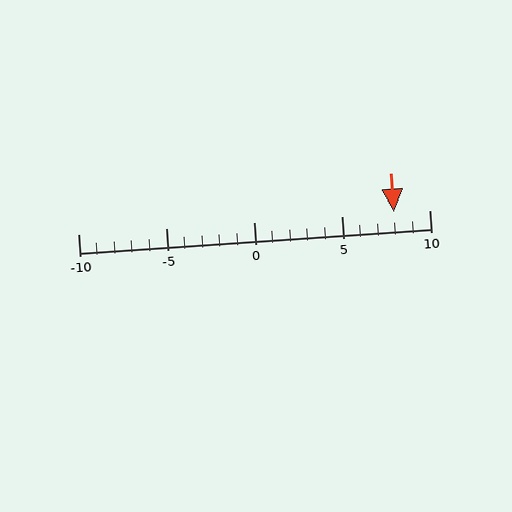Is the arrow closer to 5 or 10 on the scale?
The arrow is closer to 10.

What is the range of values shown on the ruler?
The ruler shows values from -10 to 10.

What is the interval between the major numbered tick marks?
The major tick marks are spaced 5 units apart.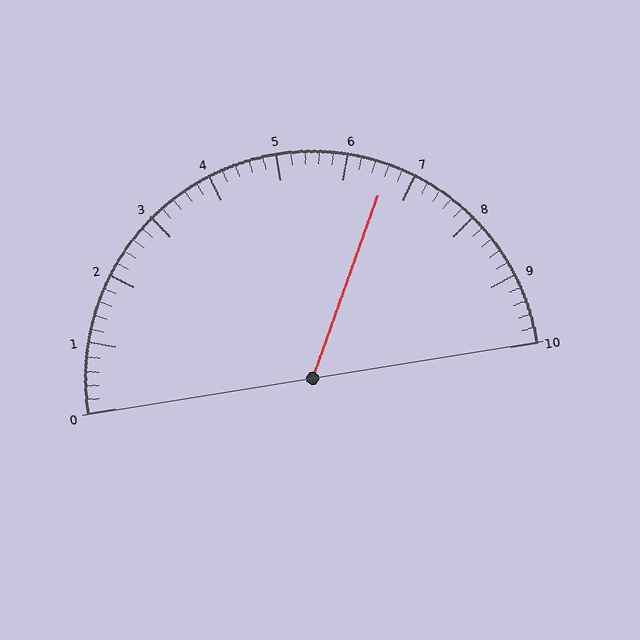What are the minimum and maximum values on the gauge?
The gauge ranges from 0 to 10.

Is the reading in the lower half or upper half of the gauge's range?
The reading is in the upper half of the range (0 to 10).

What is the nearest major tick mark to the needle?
The nearest major tick mark is 7.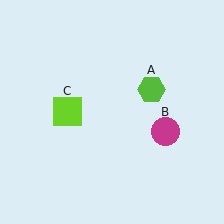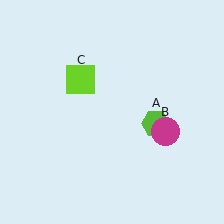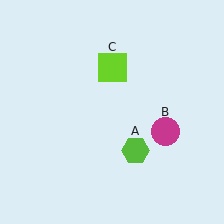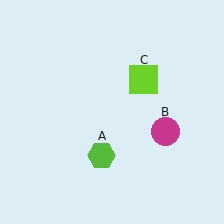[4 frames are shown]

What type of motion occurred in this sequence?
The lime hexagon (object A), lime square (object C) rotated clockwise around the center of the scene.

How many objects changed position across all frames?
2 objects changed position: lime hexagon (object A), lime square (object C).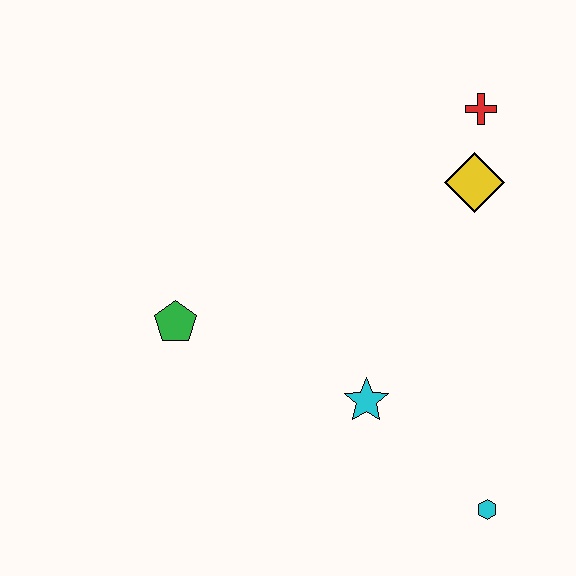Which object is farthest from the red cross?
The cyan hexagon is farthest from the red cross.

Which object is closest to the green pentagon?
The cyan star is closest to the green pentagon.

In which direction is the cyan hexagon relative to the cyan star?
The cyan hexagon is to the right of the cyan star.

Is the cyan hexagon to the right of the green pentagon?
Yes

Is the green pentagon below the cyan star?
No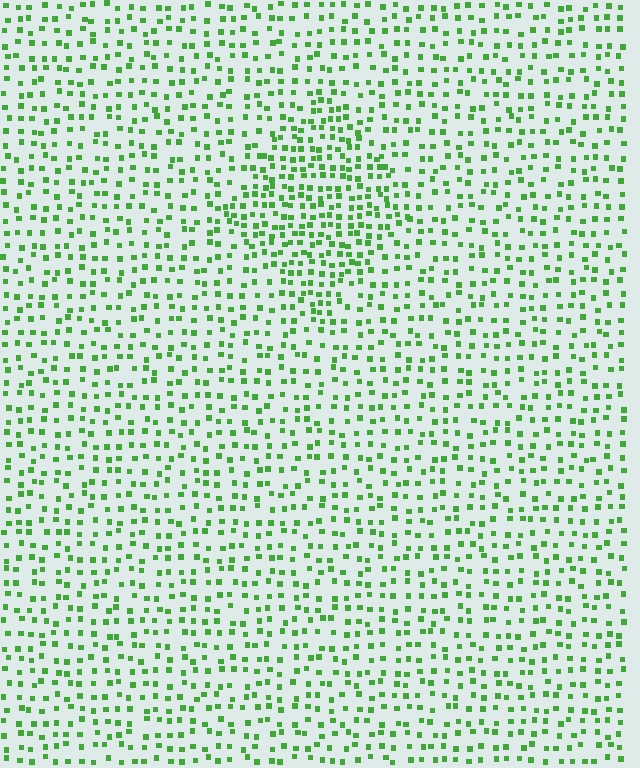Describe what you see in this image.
The image contains small green elements arranged at two different densities. A diamond-shaped region is visible where the elements are more densely packed than the surrounding area.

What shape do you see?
I see a diamond.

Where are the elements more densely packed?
The elements are more densely packed inside the diamond boundary.